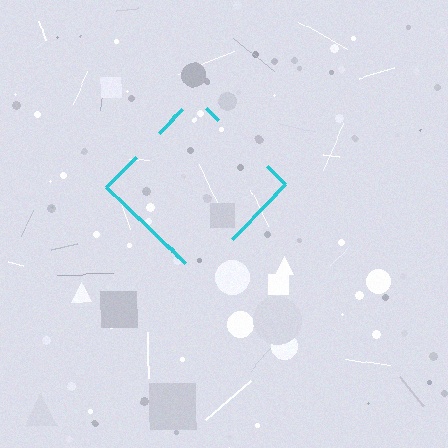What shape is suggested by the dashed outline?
The dashed outline suggests a diamond.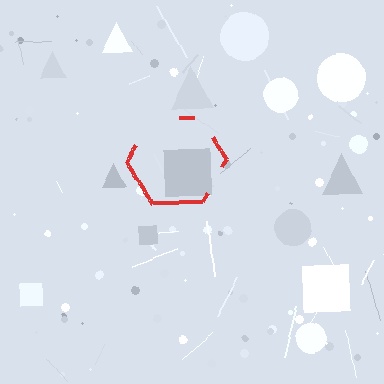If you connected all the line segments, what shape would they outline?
They would outline a hexagon.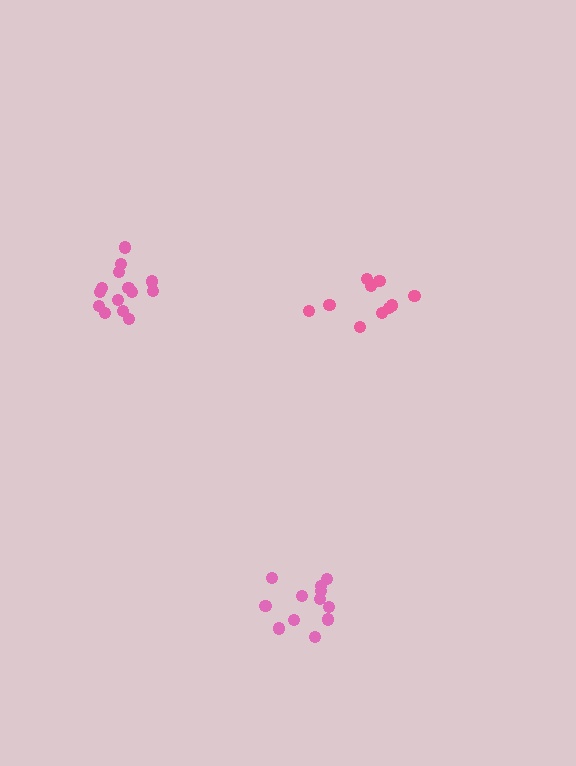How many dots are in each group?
Group 1: 14 dots, Group 2: 10 dots, Group 3: 12 dots (36 total).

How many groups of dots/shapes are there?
There are 3 groups.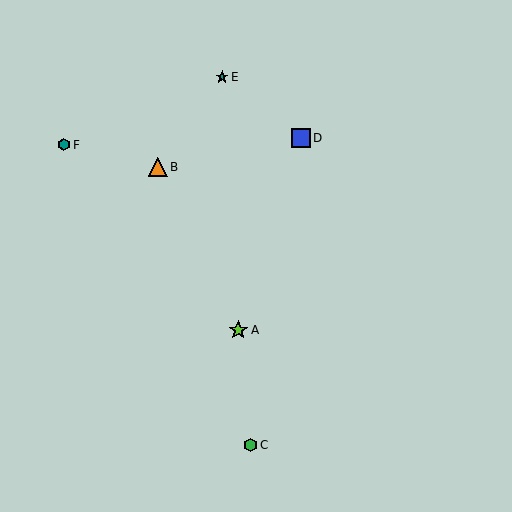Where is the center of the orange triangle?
The center of the orange triangle is at (158, 167).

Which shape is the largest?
The lime star (labeled A) is the largest.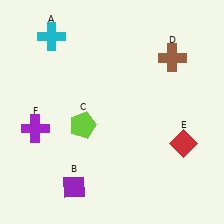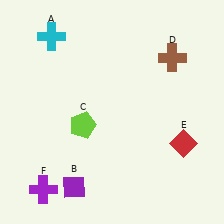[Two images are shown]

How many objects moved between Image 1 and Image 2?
1 object moved between the two images.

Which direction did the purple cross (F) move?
The purple cross (F) moved down.